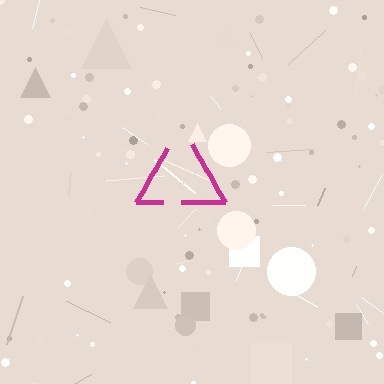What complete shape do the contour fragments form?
The contour fragments form a triangle.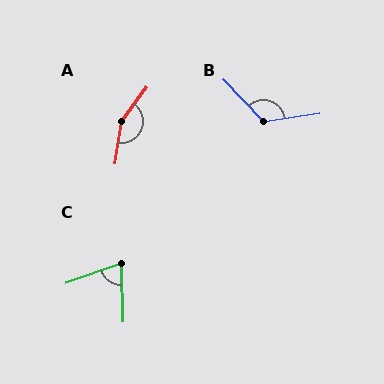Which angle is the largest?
A, at approximately 151 degrees.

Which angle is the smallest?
C, at approximately 72 degrees.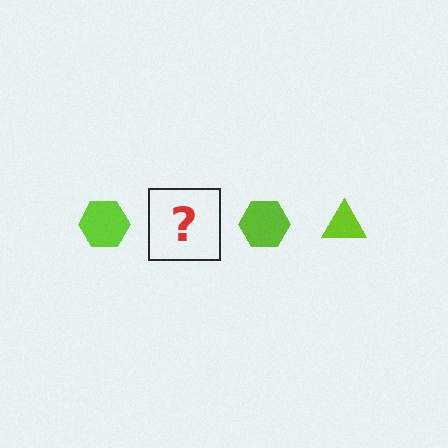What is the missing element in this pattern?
The missing element is a lime triangle.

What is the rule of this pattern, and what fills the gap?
The rule is that the pattern cycles through hexagon, triangle shapes in lime. The gap should be filled with a lime triangle.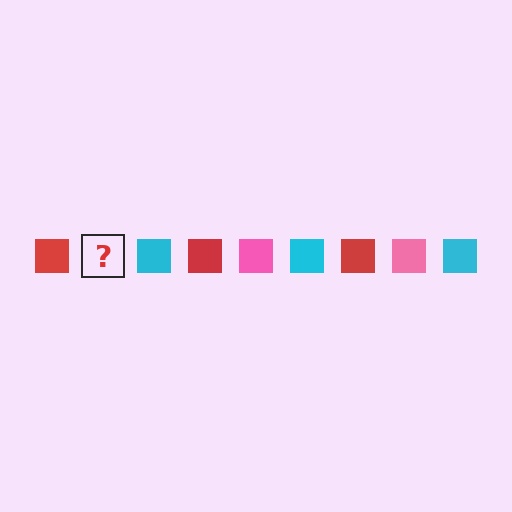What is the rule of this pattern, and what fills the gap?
The rule is that the pattern cycles through red, pink, cyan squares. The gap should be filled with a pink square.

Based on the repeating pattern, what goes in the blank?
The blank should be a pink square.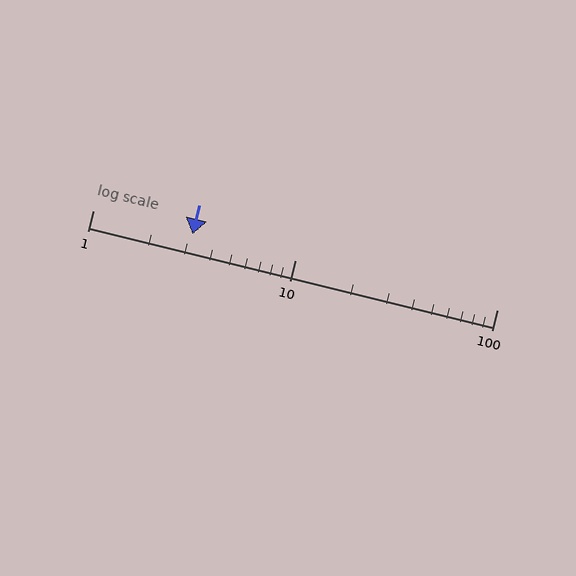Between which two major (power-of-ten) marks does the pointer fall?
The pointer is between 1 and 10.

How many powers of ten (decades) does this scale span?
The scale spans 2 decades, from 1 to 100.